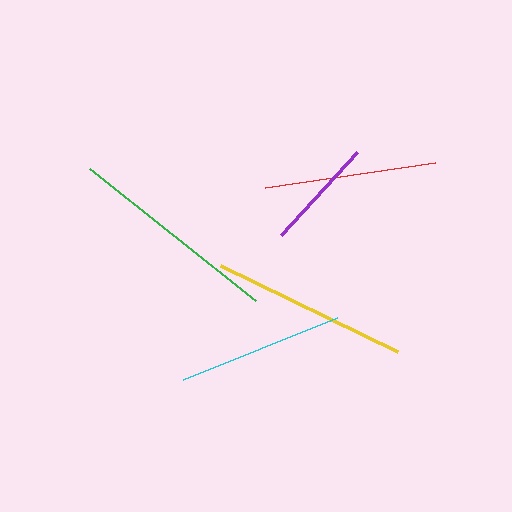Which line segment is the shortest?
The purple line is the shortest at approximately 113 pixels.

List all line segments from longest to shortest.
From longest to shortest: green, yellow, red, cyan, purple.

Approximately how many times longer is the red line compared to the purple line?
The red line is approximately 1.5 times the length of the purple line.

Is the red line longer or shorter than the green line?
The green line is longer than the red line.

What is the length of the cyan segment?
The cyan segment is approximately 166 pixels long.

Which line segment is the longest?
The green line is the longest at approximately 212 pixels.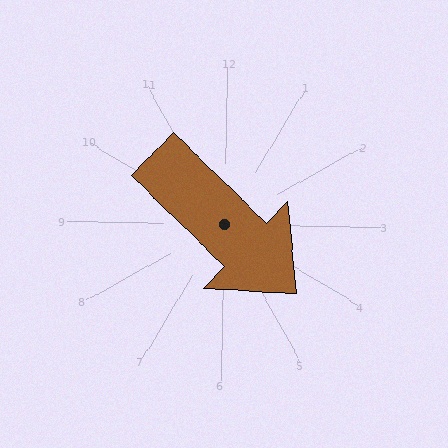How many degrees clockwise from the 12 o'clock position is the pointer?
Approximately 133 degrees.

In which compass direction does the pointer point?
Southeast.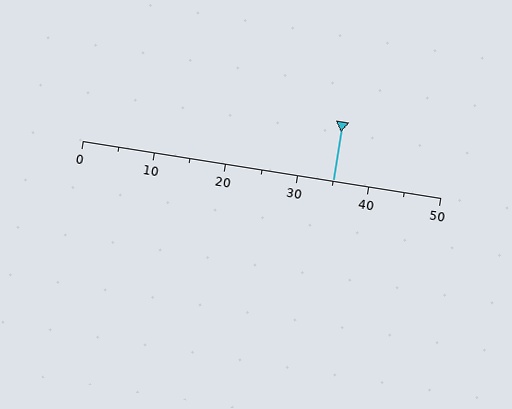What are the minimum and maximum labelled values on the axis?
The axis runs from 0 to 50.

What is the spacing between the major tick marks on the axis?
The major ticks are spaced 10 apart.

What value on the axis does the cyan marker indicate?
The marker indicates approximately 35.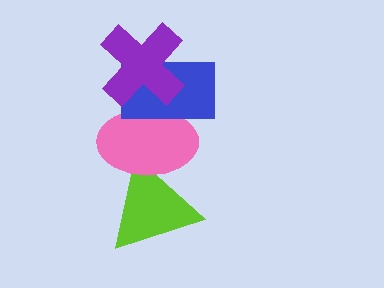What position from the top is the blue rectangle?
The blue rectangle is 2nd from the top.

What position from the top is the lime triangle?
The lime triangle is 4th from the top.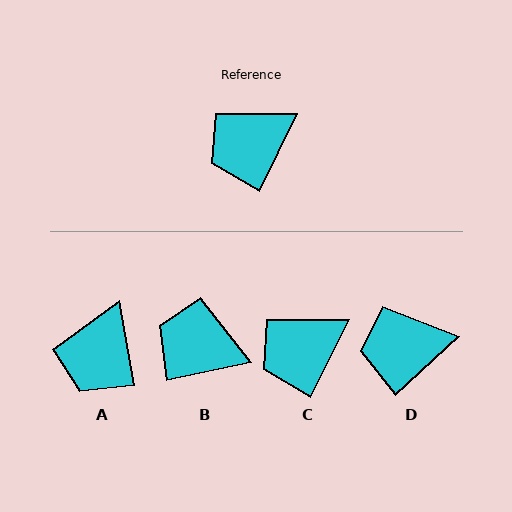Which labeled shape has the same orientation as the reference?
C.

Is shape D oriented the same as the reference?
No, it is off by about 21 degrees.